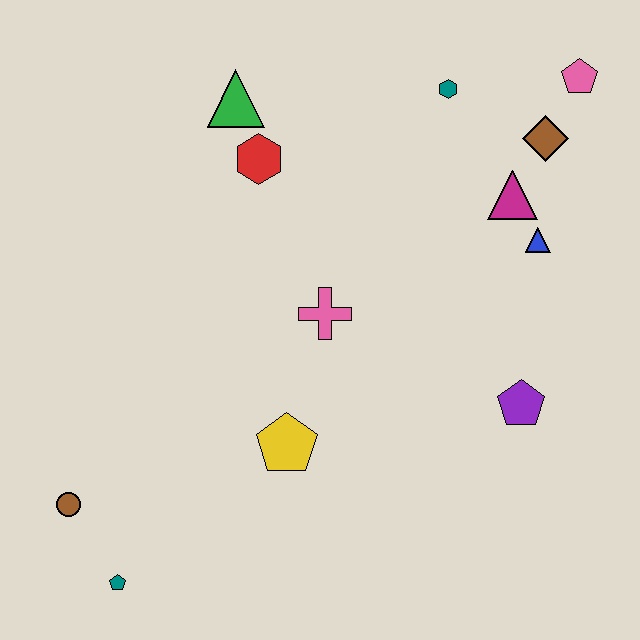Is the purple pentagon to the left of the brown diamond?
Yes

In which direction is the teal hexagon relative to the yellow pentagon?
The teal hexagon is above the yellow pentagon.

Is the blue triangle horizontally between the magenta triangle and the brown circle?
No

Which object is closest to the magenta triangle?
The blue triangle is closest to the magenta triangle.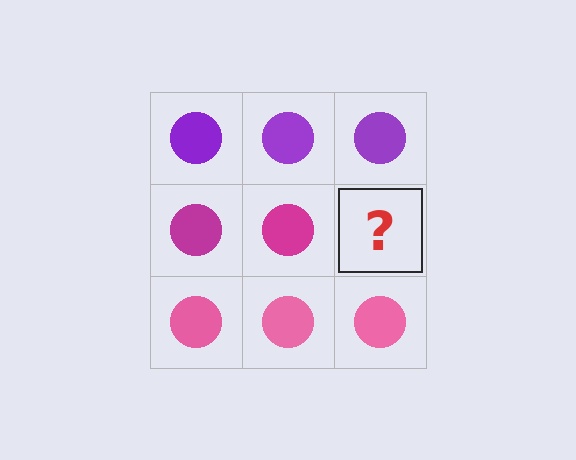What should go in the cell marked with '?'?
The missing cell should contain a magenta circle.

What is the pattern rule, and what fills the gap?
The rule is that each row has a consistent color. The gap should be filled with a magenta circle.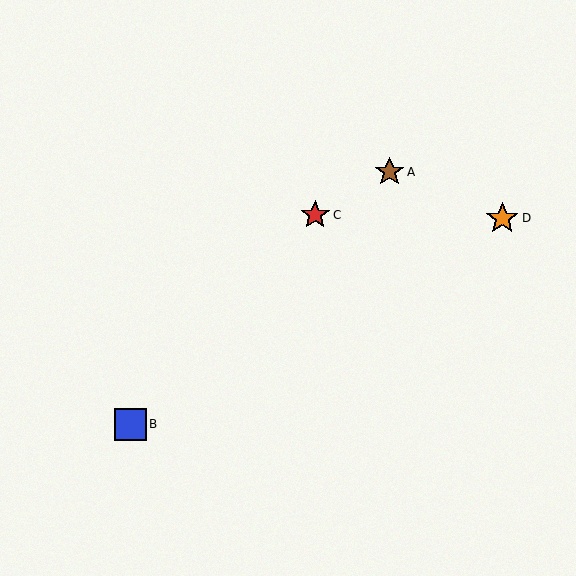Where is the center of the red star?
The center of the red star is at (315, 215).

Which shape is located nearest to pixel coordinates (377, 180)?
The brown star (labeled A) at (390, 172) is nearest to that location.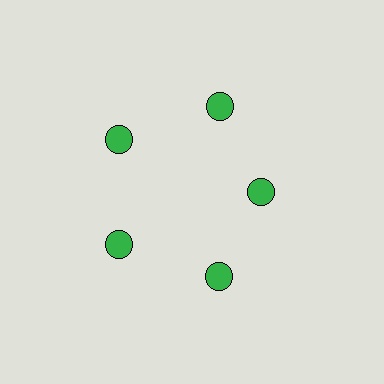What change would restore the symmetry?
The symmetry would be restored by moving it outward, back onto the ring so that all 5 circles sit at equal angles and equal distance from the center.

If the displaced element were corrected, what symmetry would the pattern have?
It would have 5-fold rotational symmetry — the pattern would map onto itself every 72 degrees.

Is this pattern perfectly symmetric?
No. The 5 green circles are arranged in a ring, but one element near the 3 o'clock position is pulled inward toward the center, breaking the 5-fold rotational symmetry.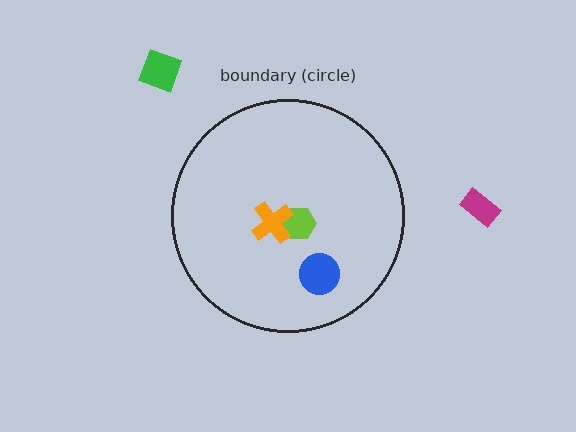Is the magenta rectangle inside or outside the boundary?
Outside.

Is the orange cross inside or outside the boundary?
Inside.